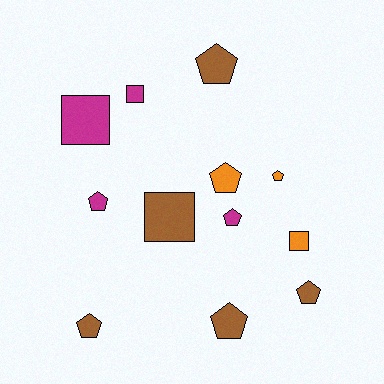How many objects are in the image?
There are 12 objects.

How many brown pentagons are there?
There are 4 brown pentagons.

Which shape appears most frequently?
Pentagon, with 8 objects.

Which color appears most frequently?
Brown, with 5 objects.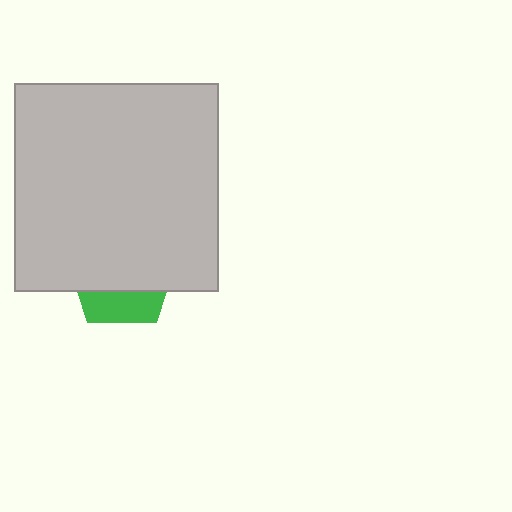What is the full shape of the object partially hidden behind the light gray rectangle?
The partially hidden object is a green pentagon.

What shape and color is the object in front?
The object in front is a light gray rectangle.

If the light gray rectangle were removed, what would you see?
You would see the complete green pentagon.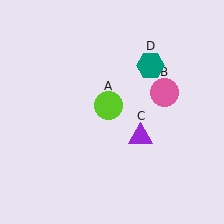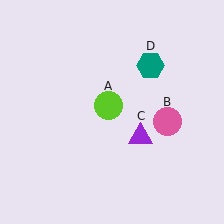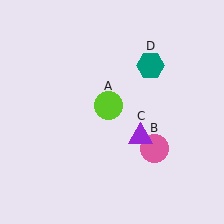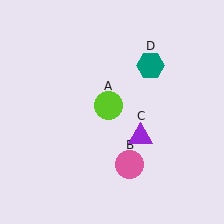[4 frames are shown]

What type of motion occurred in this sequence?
The pink circle (object B) rotated clockwise around the center of the scene.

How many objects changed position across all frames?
1 object changed position: pink circle (object B).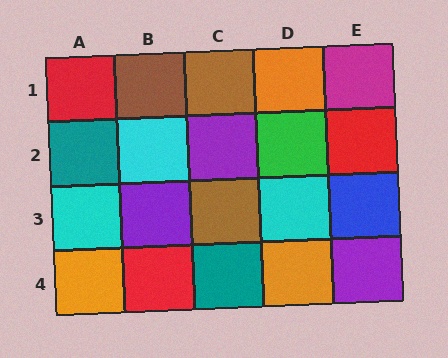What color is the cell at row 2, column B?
Cyan.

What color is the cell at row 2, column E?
Red.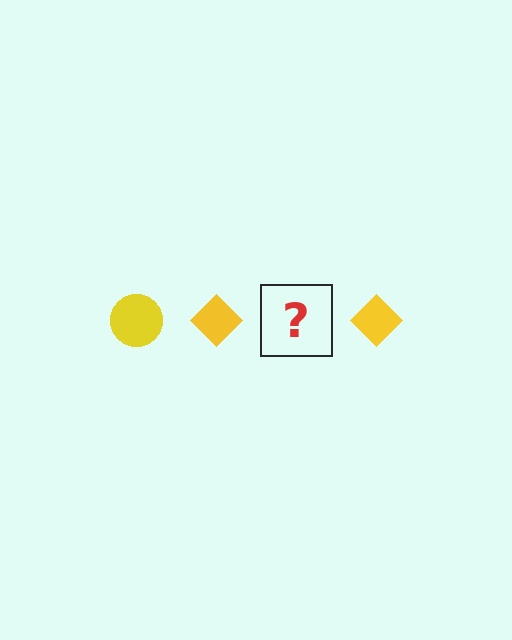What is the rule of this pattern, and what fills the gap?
The rule is that the pattern cycles through circle, diamond shapes in yellow. The gap should be filled with a yellow circle.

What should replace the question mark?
The question mark should be replaced with a yellow circle.